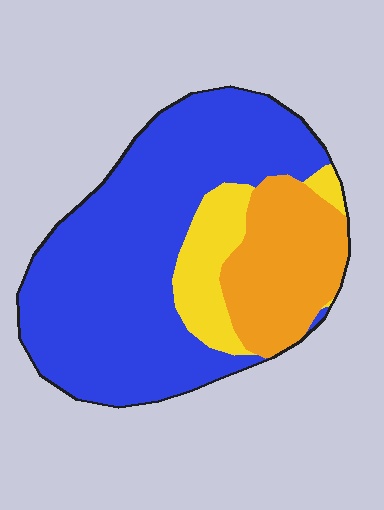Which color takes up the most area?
Blue, at roughly 65%.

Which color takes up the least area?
Yellow, at roughly 15%.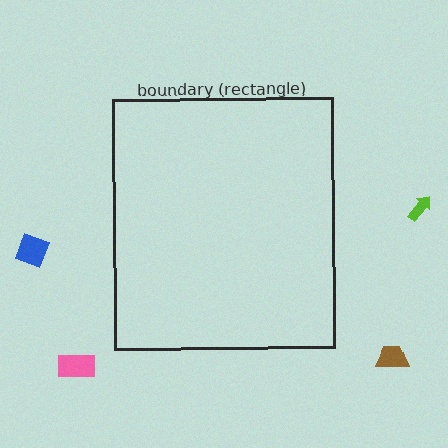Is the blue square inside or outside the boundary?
Outside.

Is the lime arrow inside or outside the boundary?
Outside.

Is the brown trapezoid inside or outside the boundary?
Outside.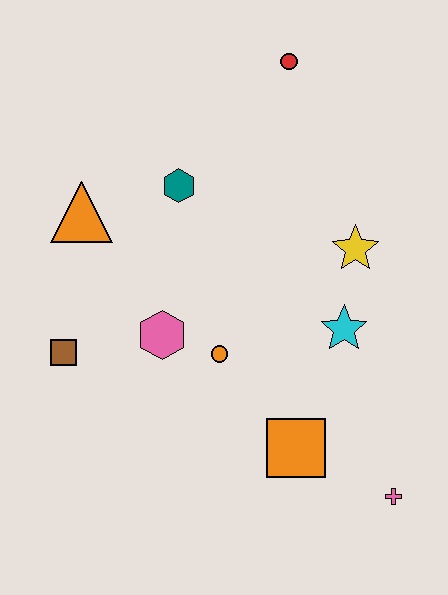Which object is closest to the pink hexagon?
The orange circle is closest to the pink hexagon.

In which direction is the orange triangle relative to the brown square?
The orange triangle is above the brown square.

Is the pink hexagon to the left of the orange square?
Yes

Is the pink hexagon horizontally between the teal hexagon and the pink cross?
No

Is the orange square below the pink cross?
No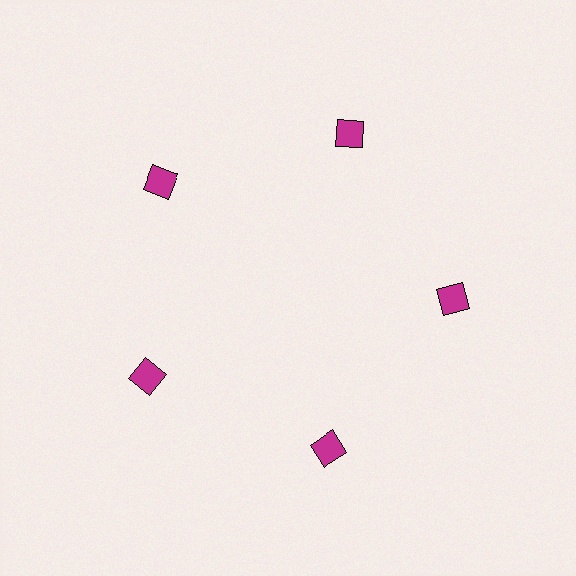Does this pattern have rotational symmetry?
Yes, this pattern has 5-fold rotational symmetry. It looks the same after rotating 72 degrees around the center.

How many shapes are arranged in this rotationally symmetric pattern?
There are 5 shapes, arranged in 5 groups of 1.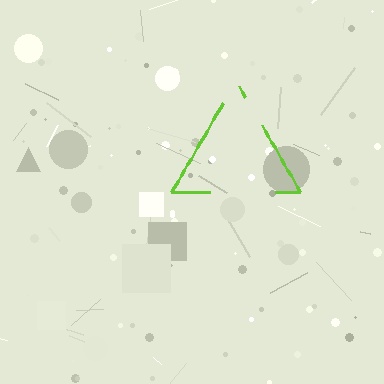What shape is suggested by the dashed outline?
The dashed outline suggests a triangle.